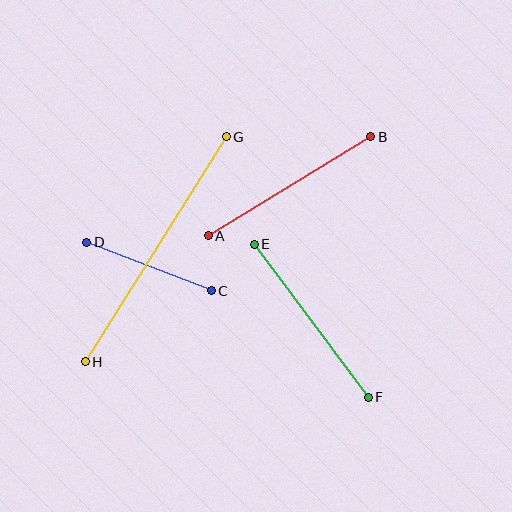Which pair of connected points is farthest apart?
Points G and H are farthest apart.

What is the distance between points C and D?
The distance is approximately 134 pixels.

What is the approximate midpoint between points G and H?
The midpoint is at approximately (156, 249) pixels.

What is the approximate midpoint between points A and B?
The midpoint is at approximately (290, 186) pixels.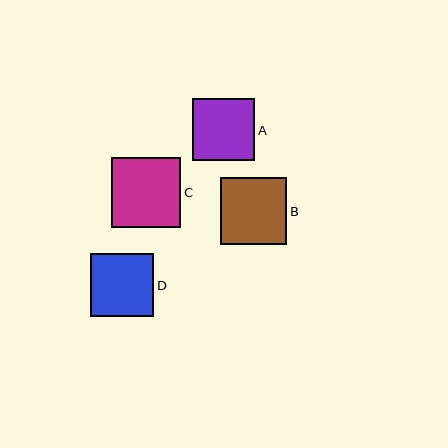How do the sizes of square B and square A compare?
Square B and square A are approximately the same size.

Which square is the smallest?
Square A is the smallest with a size of approximately 62 pixels.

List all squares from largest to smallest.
From largest to smallest: C, B, D, A.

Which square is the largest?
Square C is the largest with a size of approximately 70 pixels.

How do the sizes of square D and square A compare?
Square D and square A are approximately the same size.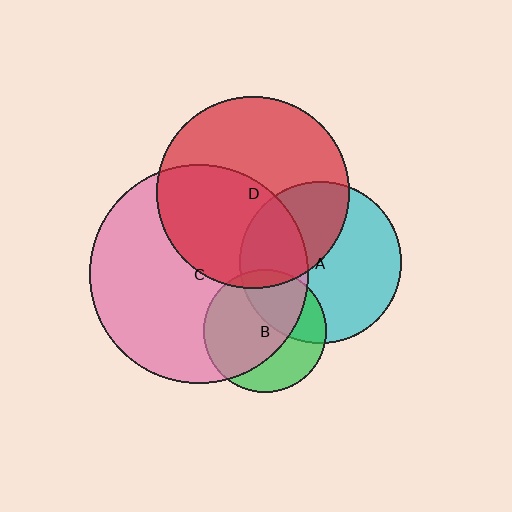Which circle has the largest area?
Circle C (pink).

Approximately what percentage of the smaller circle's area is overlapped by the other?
Approximately 35%.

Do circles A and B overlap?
Yes.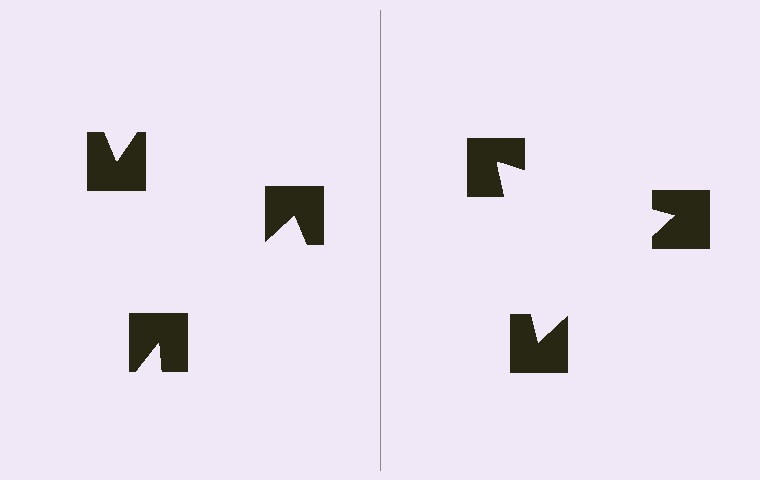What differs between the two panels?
The notched squares are positioned identically on both sides; only the wedge orientations differ. On the right they align to a triangle; on the left they are misaligned.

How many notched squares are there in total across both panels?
6 — 3 on each side.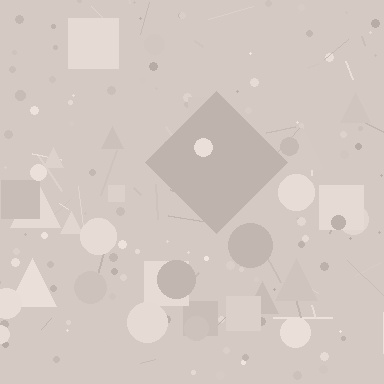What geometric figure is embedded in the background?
A diamond is embedded in the background.